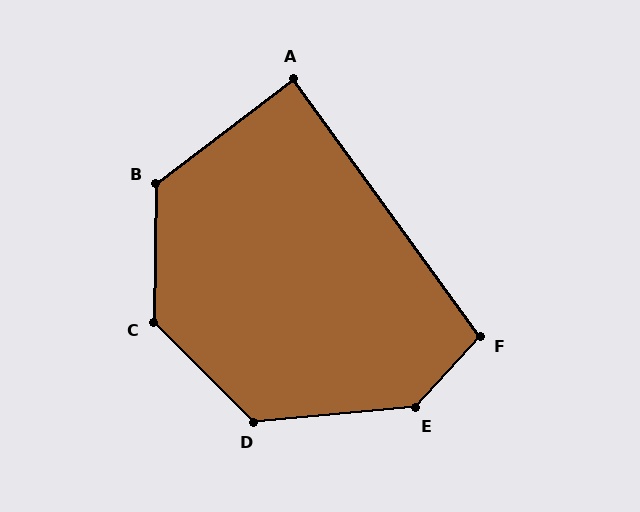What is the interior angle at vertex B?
Approximately 128 degrees (obtuse).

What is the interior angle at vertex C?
Approximately 134 degrees (obtuse).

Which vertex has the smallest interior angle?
A, at approximately 89 degrees.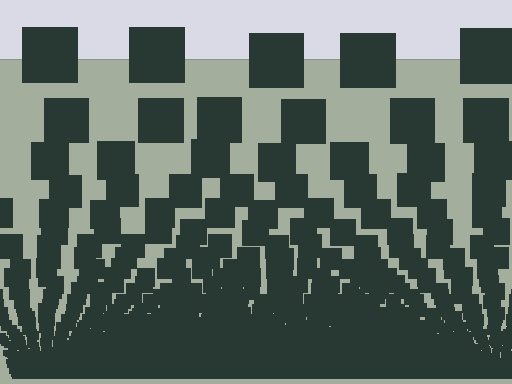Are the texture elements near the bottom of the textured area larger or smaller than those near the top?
Smaller. The gradient is inverted — elements near the bottom are smaller and denser.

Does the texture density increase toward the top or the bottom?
Density increases toward the bottom.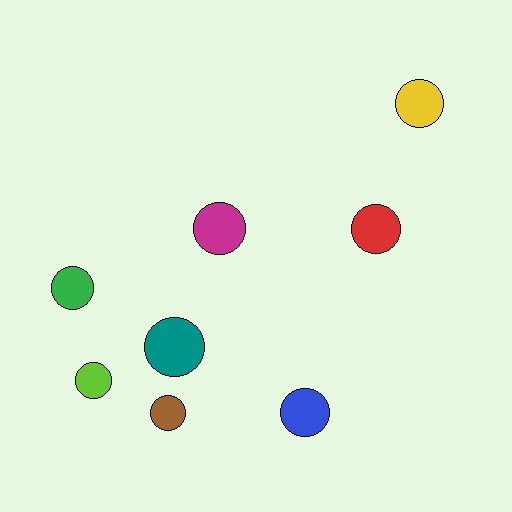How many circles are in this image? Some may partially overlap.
There are 8 circles.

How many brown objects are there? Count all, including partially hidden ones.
There is 1 brown object.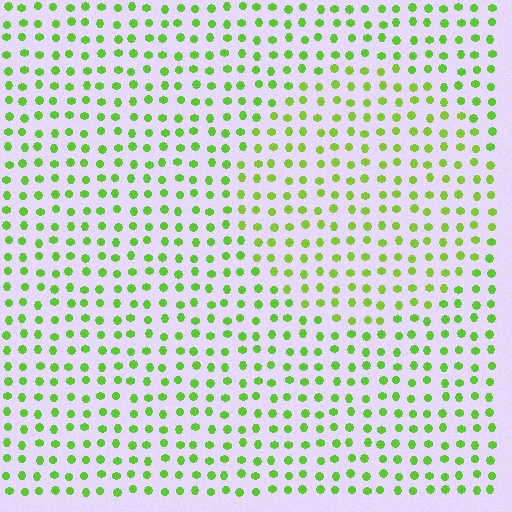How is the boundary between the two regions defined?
The boundary is defined purely by a slight shift in hue (about 15 degrees). Spacing, size, and orientation are identical on both sides.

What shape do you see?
I see a circle.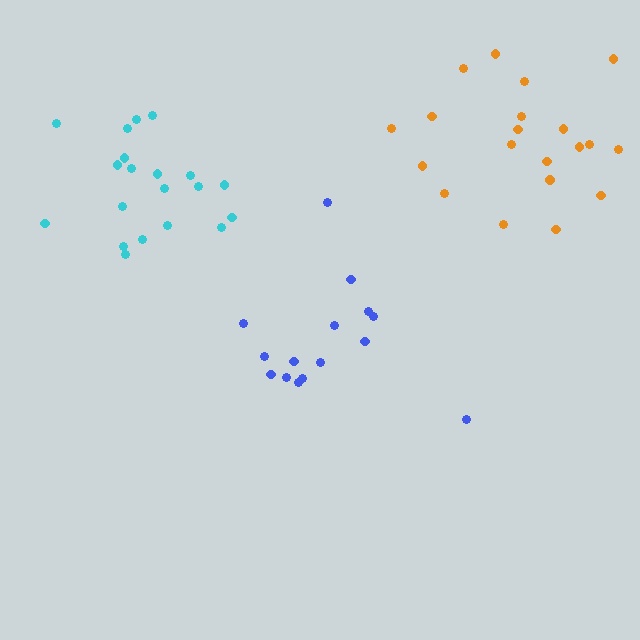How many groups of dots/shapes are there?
There are 3 groups.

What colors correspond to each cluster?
The clusters are colored: blue, orange, cyan.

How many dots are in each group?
Group 1: 15 dots, Group 2: 20 dots, Group 3: 20 dots (55 total).